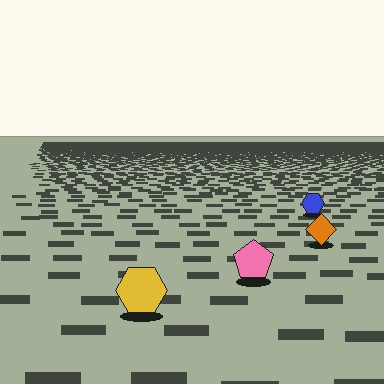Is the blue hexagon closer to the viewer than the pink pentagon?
No. The pink pentagon is closer — you can tell from the texture gradient: the ground texture is coarser near it.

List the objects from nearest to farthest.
From nearest to farthest: the yellow hexagon, the pink pentagon, the orange diamond, the blue hexagon.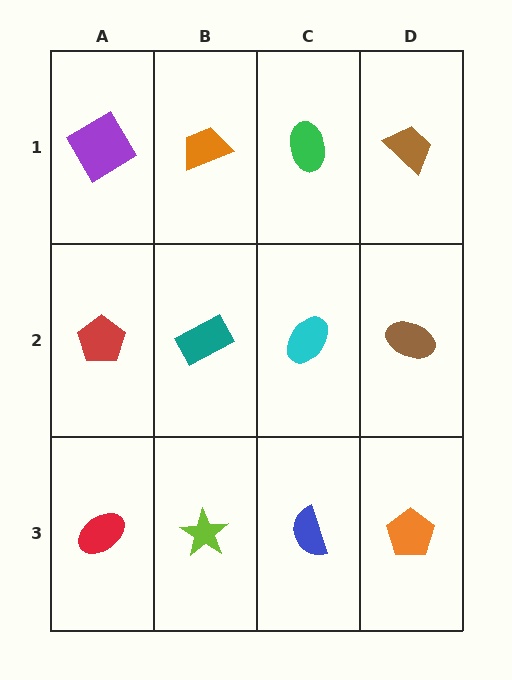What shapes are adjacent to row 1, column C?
A cyan ellipse (row 2, column C), an orange trapezoid (row 1, column B), a brown trapezoid (row 1, column D).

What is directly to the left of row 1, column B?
A purple diamond.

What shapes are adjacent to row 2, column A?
A purple diamond (row 1, column A), a red ellipse (row 3, column A), a teal rectangle (row 2, column B).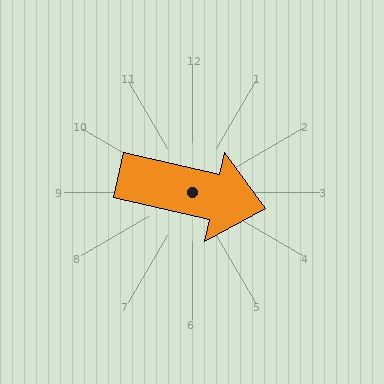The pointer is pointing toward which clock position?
Roughly 3 o'clock.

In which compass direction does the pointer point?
East.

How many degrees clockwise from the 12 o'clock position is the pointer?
Approximately 103 degrees.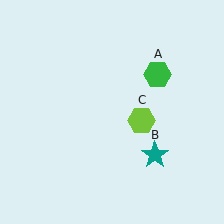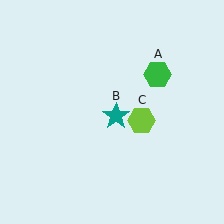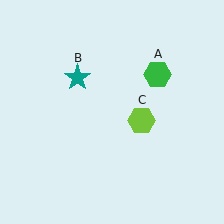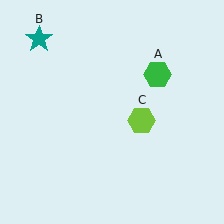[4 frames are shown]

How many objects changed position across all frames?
1 object changed position: teal star (object B).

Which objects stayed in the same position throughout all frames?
Green hexagon (object A) and lime hexagon (object C) remained stationary.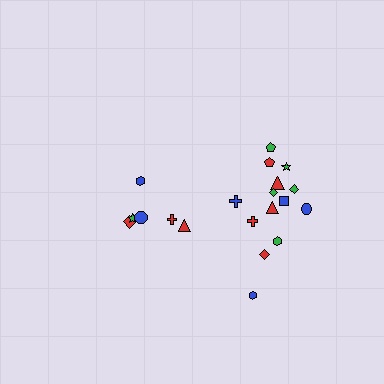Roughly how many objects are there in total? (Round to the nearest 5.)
Roughly 20 objects in total.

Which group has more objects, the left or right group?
The right group.